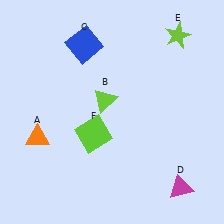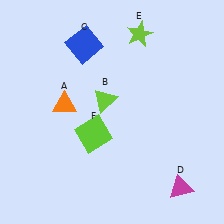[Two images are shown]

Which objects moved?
The objects that moved are: the orange triangle (A), the lime star (E).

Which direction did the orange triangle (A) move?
The orange triangle (A) moved up.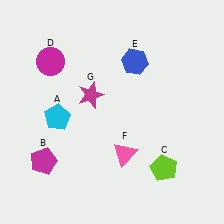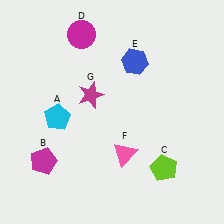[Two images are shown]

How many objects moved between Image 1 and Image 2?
1 object moved between the two images.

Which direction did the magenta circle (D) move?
The magenta circle (D) moved right.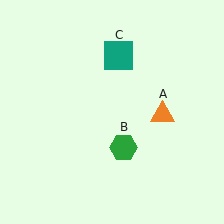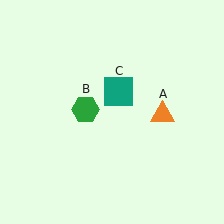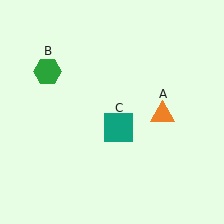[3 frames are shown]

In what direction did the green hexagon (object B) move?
The green hexagon (object B) moved up and to the left.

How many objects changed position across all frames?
2 objects changed position: green hexagon (object B), teal square (object C).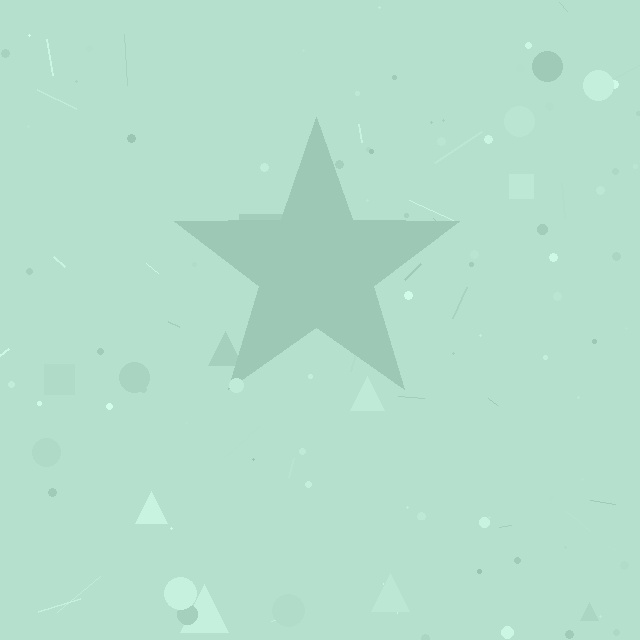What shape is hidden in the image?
A star is hidden in the image.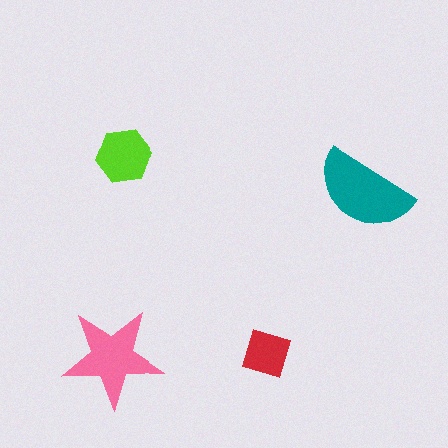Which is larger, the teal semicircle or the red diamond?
The teal semicircle.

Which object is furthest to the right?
The teal semicircle is rightmost.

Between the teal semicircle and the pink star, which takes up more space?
The teal semicircle.